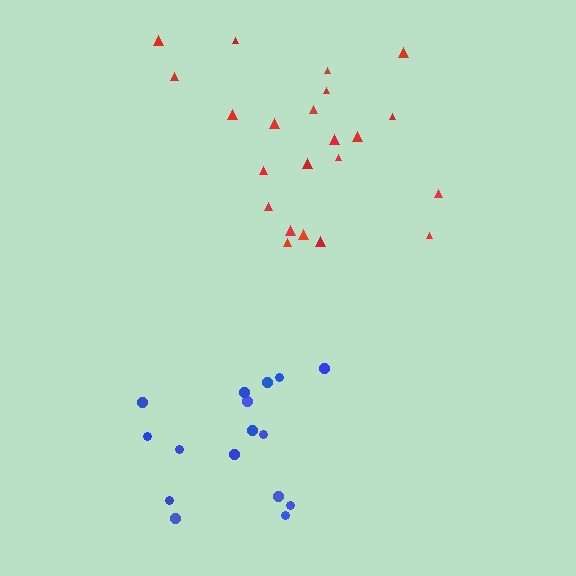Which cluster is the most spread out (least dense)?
Red.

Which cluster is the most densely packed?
Blue.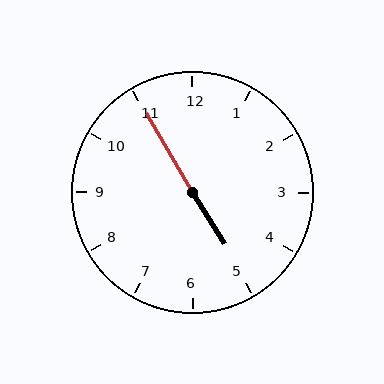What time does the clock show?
4:55.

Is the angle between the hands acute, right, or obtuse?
It is obtuse.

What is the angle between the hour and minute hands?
Approximately 178 degrees.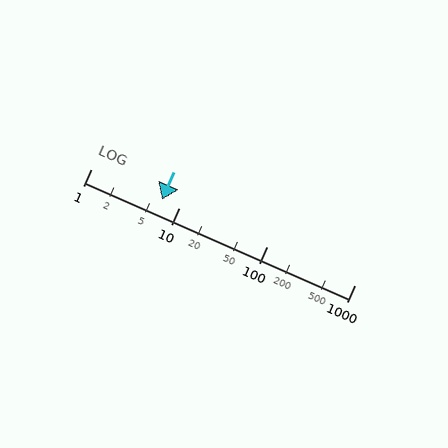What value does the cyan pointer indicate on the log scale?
The pointer indicates approximately 6.4.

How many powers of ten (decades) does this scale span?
The scale spans 3 decades, from 1 to 1000.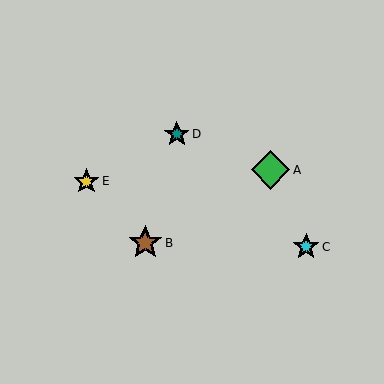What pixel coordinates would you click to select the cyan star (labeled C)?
Click at (306, 247) to select the cyan star C.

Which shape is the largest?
The green diamond (labeled A) is the largest.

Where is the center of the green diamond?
The center of the green diamond is at (271, 170).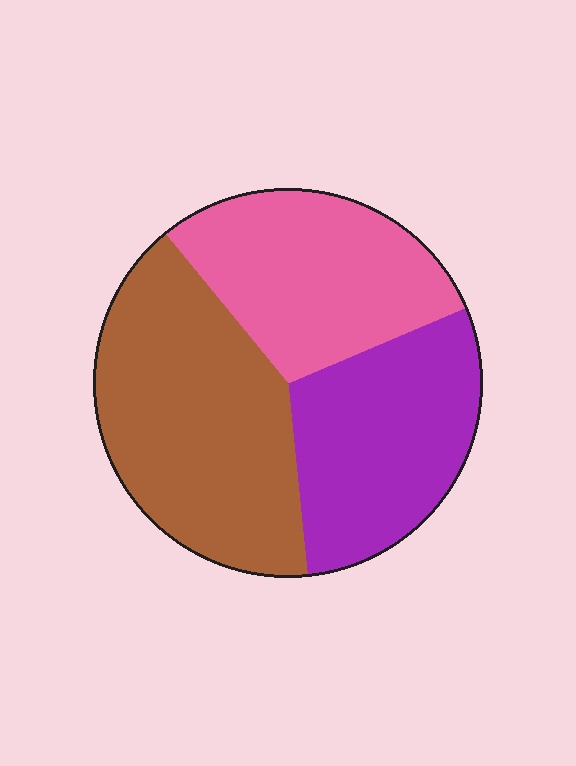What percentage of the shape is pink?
Pink takes up between a sixth and a third of the shape.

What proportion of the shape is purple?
Purple covers roughly 30% of the shape.